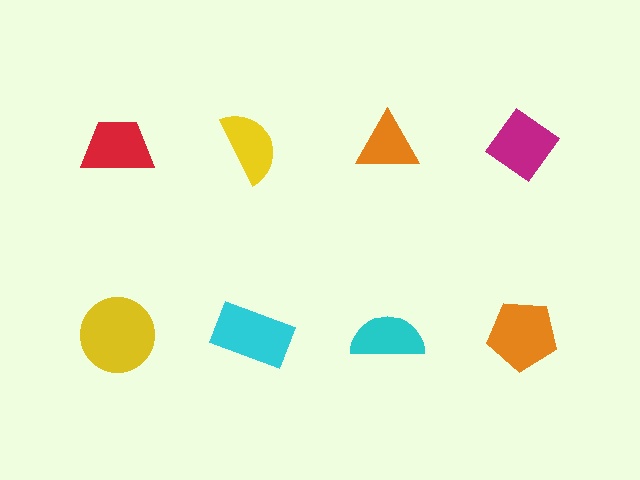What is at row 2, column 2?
A cyan rectangle.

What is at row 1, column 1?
A red trapezoid.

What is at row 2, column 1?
A yellow circle.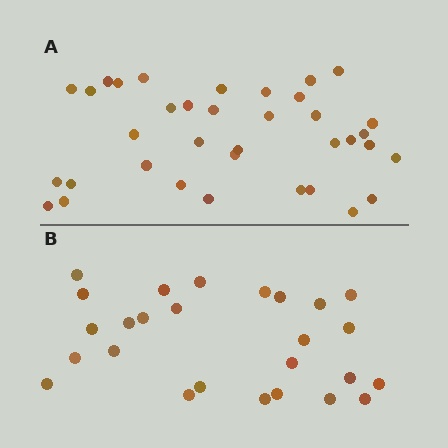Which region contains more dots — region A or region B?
Region A (the top region) has more dots.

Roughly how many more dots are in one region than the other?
Region A has roughly 10 or so more dots than region B.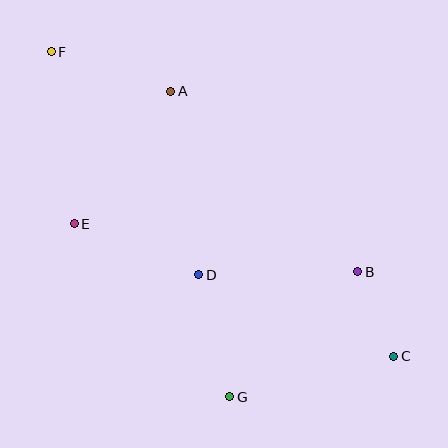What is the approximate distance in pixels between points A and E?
The distance between A and E is approximately 164 pixels.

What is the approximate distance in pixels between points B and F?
The distance between B and F is approximately 377 pixels.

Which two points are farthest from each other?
Points C and F are farthest from each other.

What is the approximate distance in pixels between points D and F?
The distance between D and F is approximately 267 pixels.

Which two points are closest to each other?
Points B and C are closest to each other.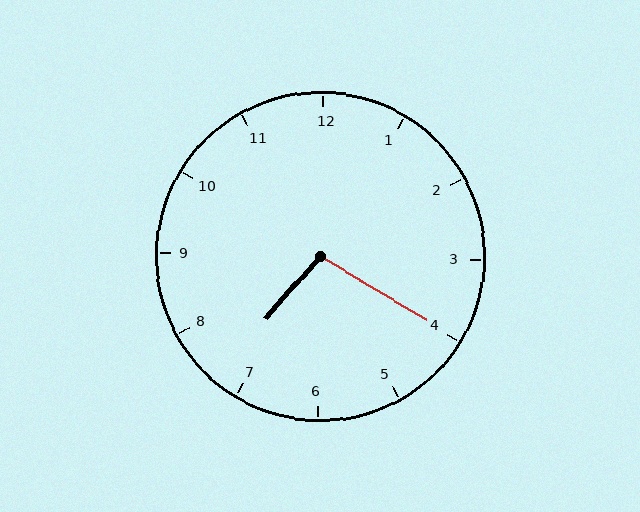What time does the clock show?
7:20.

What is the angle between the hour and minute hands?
Approximately 100 degrees.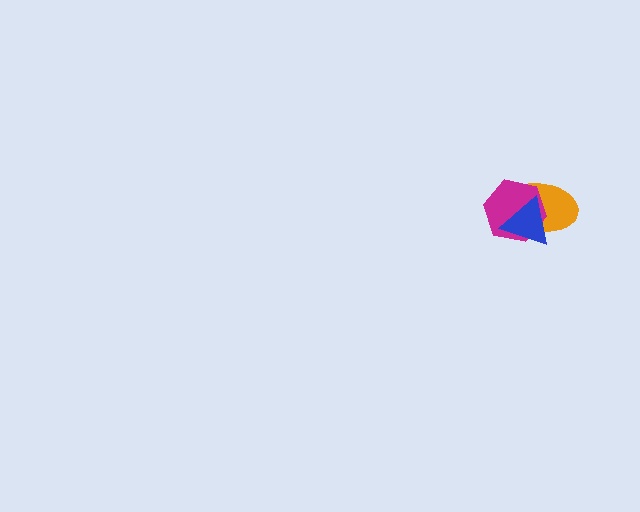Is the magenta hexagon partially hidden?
Yes, it is partially covered by another shape.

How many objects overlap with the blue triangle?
2 objects overlap with the blue triangle.